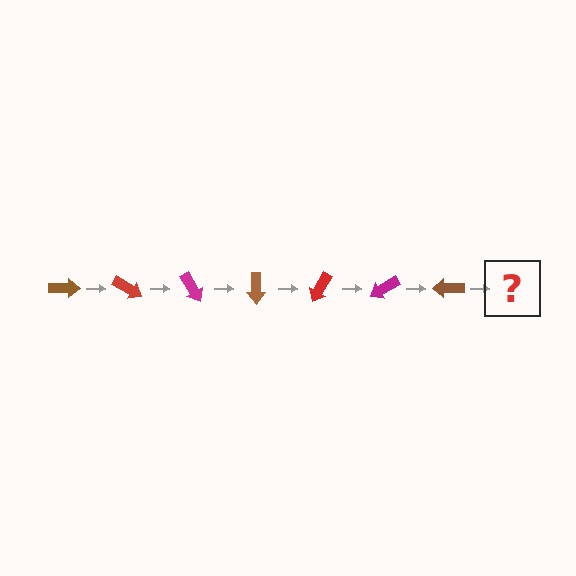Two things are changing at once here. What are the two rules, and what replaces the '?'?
The two rules are that it rotates 30 degrees each step and the color cycles through brown, red, and magenta. The '?' should be a red arrow, rotated 210 degrees from the start.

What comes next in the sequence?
The next element should be a red arrow, rotated 210 degrees from the start.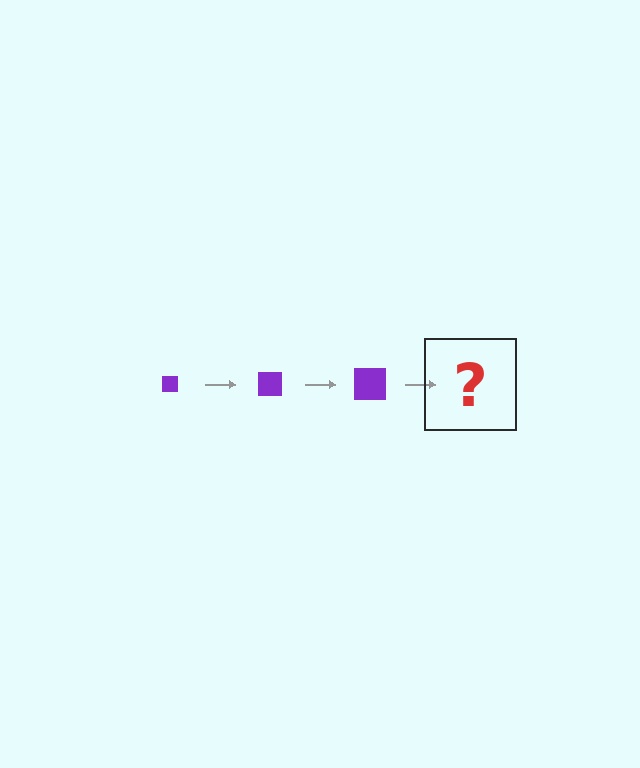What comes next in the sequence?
The next element should be a purple square, larger than the previous one.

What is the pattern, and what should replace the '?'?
The pattern is that the square gets progressively larger each step. The '?' should be a purple square, larger than the previous one.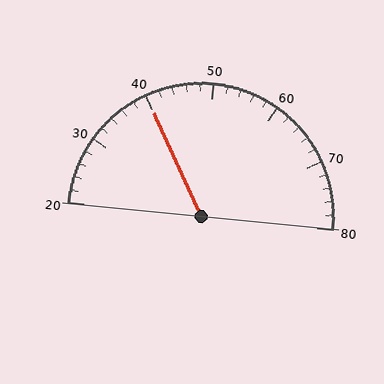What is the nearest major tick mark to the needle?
The nearest major tick mark is 40.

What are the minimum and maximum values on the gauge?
The gauge ranges from 20 to 80.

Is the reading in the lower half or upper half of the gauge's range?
The reading is in the lower half of the range (20 to 80).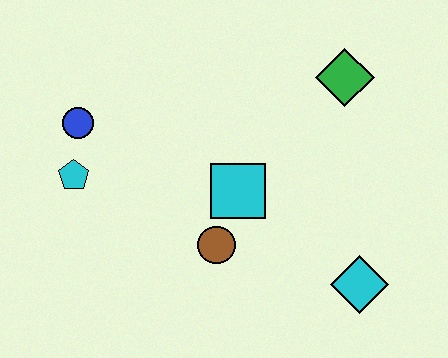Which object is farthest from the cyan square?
The blue circle is farthest from the cyan square.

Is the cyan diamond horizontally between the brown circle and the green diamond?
No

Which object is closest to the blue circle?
The cyan pentagon is closest to the blue circle.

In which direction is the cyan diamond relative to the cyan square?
The cyan diamond is to the right of the cyan square.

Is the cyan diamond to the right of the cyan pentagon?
Yes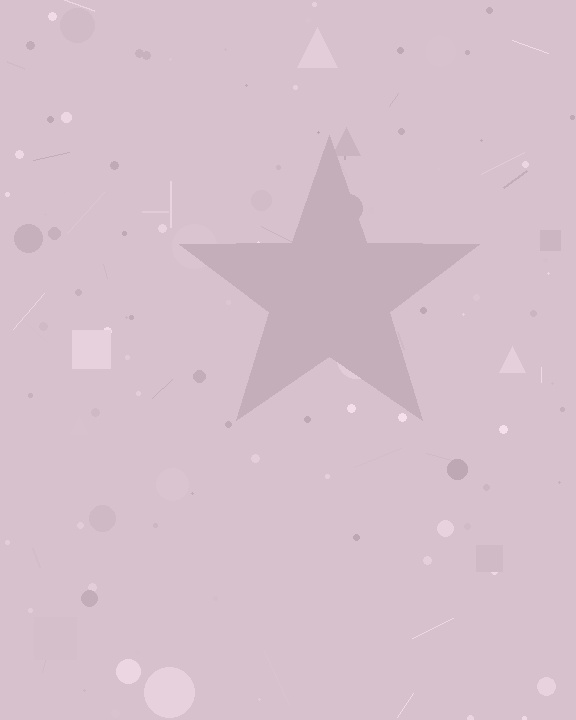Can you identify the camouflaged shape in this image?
The camouflaged shape is a star.